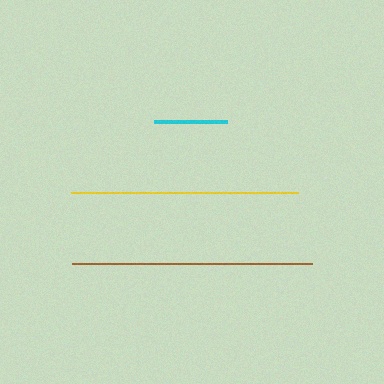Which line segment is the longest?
The brown line is the longest at approximately 240 pixels.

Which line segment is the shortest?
The cyan line is the shortest at approximately 73 pixels.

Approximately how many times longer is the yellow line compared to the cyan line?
The yellow line is approximately 3.1 times the length of the cyan line.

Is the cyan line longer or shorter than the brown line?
The brown line is longer than the cyan line.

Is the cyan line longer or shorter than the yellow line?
The yellow line is longer than the cyan line.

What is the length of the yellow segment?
The yellow segment is approximately 227 pixels long.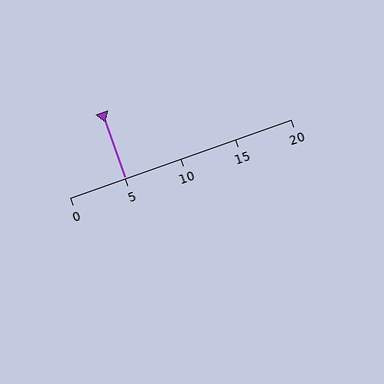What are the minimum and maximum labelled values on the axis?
The axis runs from 0 to 20.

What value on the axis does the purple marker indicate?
The marker indicates approximately 5.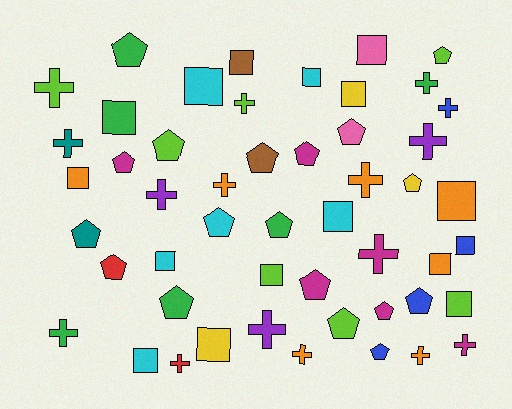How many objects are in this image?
There are 50 objects.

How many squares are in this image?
There are 16 squares.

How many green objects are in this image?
There are 6 green objects.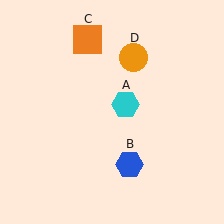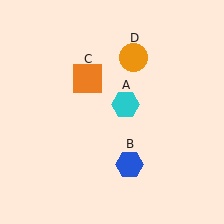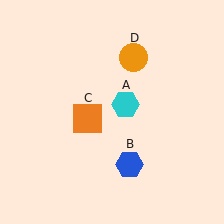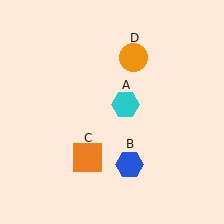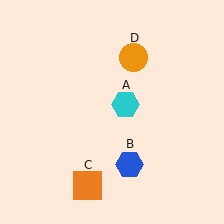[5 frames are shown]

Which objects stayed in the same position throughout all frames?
Cyan hexagon (object A) and blue hexagon (object B) and orange circle (object D) remained stationary.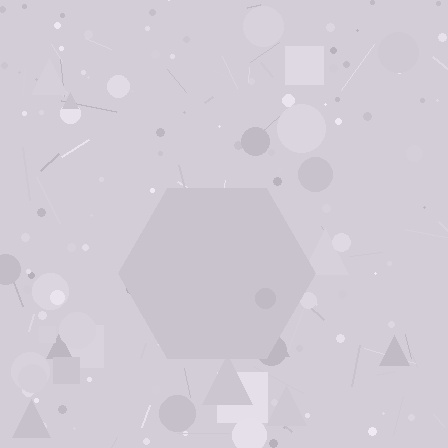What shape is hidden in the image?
A hexagon is hidden in the image.